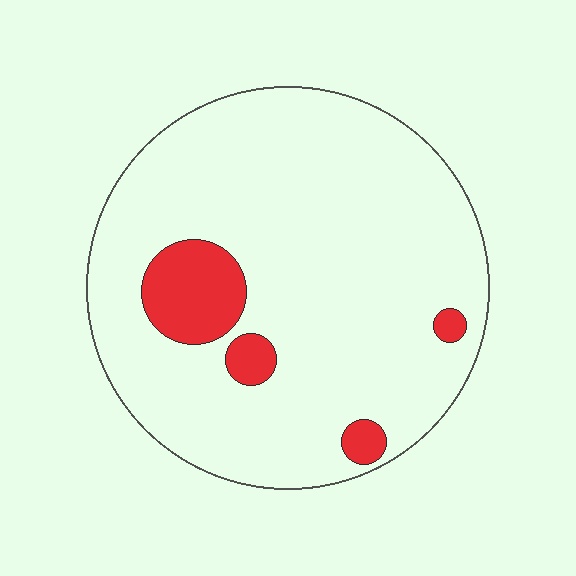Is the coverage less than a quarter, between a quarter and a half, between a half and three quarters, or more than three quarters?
Less than a quarter.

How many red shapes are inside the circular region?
4.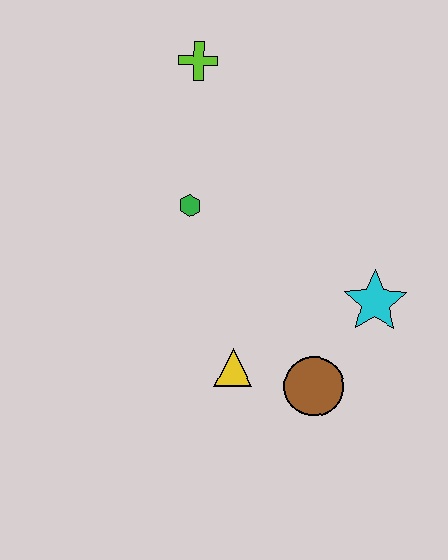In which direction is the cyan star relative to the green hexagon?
The cyan star is to the right of the green hexagon.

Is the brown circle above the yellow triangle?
No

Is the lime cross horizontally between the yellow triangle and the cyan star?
No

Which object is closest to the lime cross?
The green hexagon is closest to the lime cross.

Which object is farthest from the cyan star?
The lime cross is farthest from the cyan star.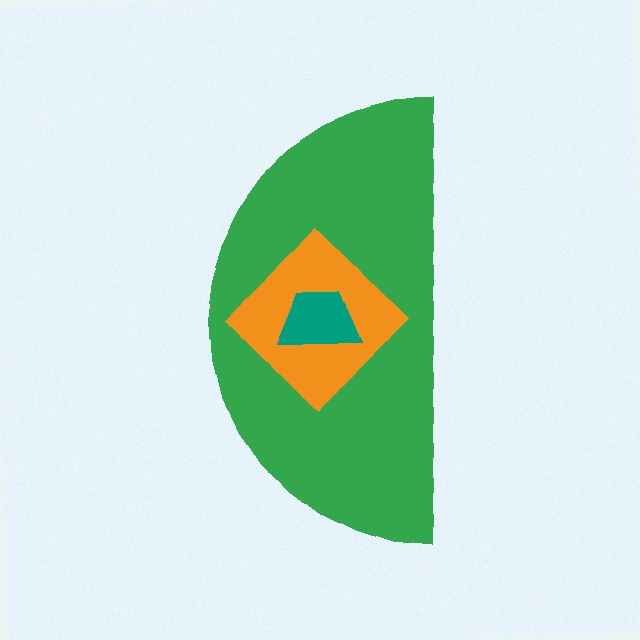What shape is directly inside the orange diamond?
The teal trapezoid.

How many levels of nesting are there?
3.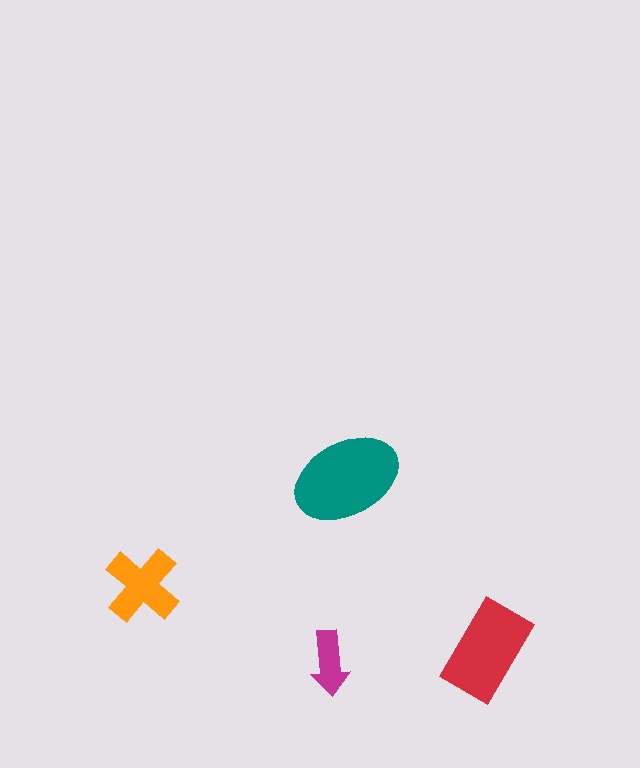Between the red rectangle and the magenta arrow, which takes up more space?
The red rectangle.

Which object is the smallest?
The magenta arrow.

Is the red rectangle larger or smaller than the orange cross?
Larger.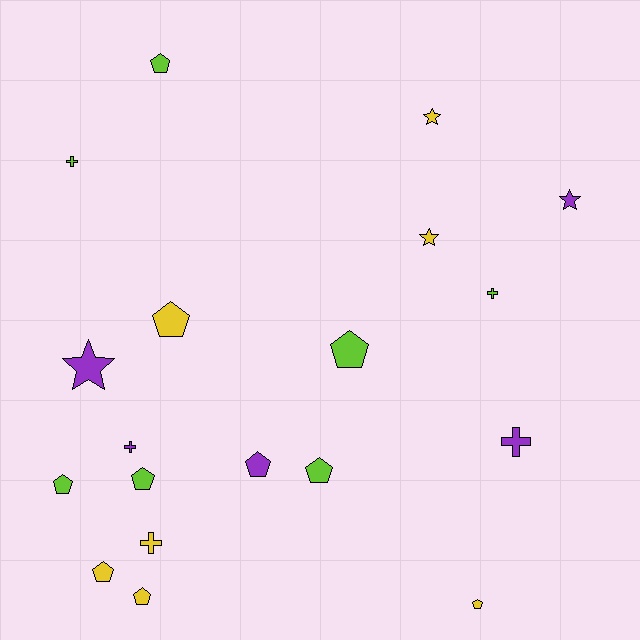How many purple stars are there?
There are 2 purple stars.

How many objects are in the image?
There are 19 objects.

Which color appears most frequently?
Lime, with 7 objects.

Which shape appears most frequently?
Pentagon, with 10 objects.